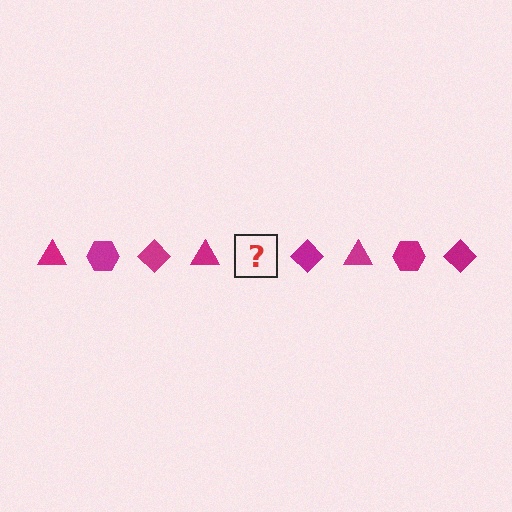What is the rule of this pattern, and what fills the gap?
The rule is that the pattern cycles through triangle, hexagon, diamond shapes in magenta. The gap should be filled with a magenta hexagon.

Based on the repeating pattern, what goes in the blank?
The blank should be a magenta hexagon.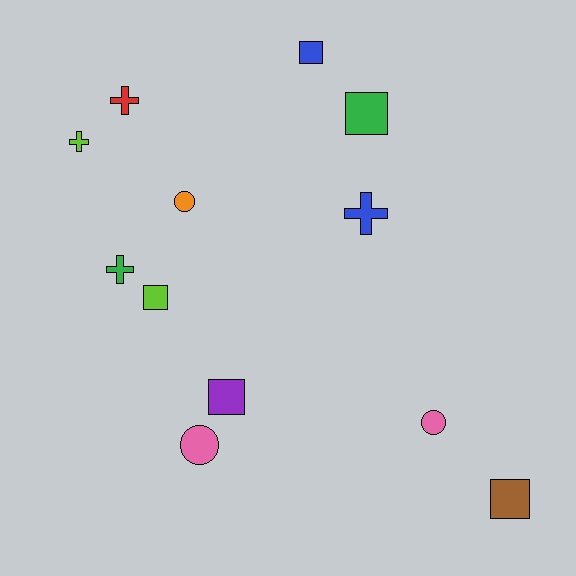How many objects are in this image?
There are 12 objects.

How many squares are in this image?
There are 5 squares.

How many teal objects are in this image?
There are no teal objects.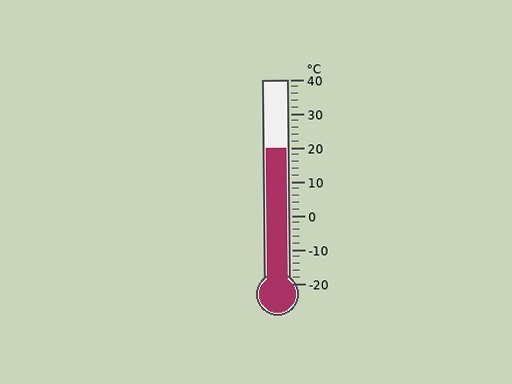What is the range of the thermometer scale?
The thermometer scale ranges from -20°C to 40°C.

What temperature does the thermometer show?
The thermometer shows approximately 20°C.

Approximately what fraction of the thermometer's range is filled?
The thermometer is filled to approximately 65% of its range.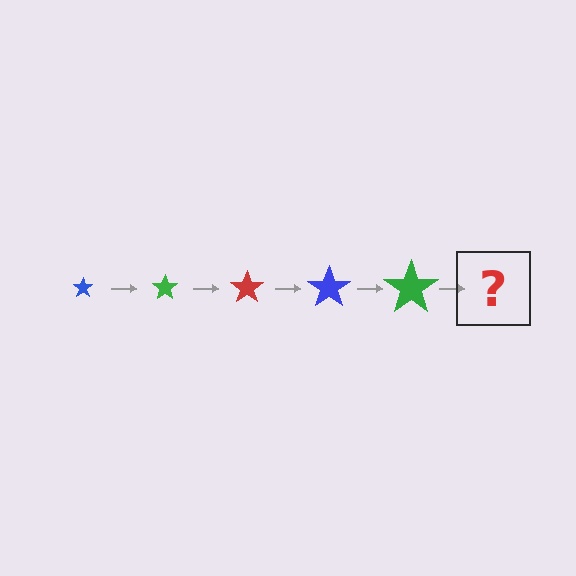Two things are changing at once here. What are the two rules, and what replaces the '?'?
The two rules are that the star grows larger each step and the color cycles through blue, green, and red. The '?' should be a red star, larger than the previous one.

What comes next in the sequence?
The next element should be a red star, larger than the previous one.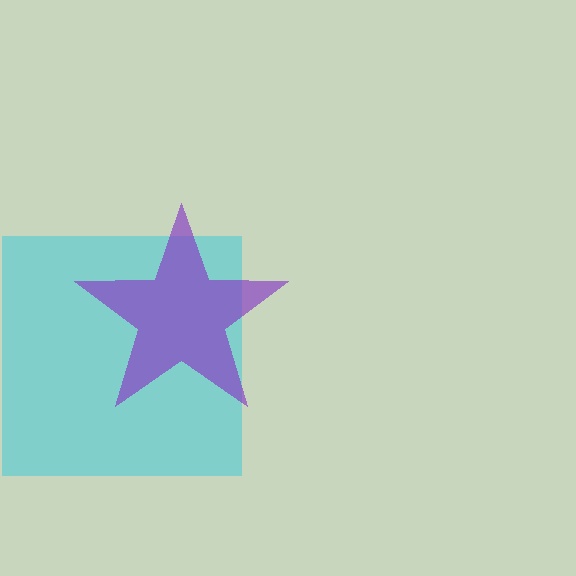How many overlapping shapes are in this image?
There are 2 overlapping shapes in the image.